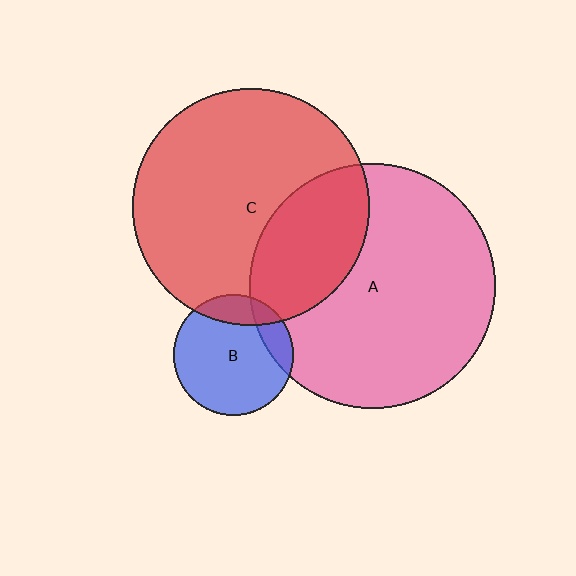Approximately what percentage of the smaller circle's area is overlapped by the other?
Approximately 30%.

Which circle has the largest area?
Circle A (pink).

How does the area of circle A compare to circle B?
Approximately 4.2 times.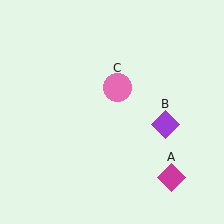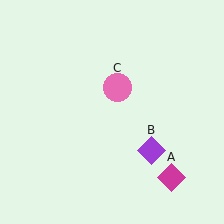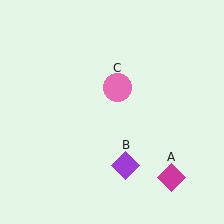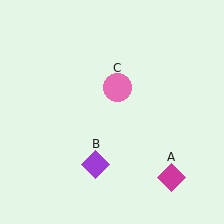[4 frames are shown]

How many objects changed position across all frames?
1 object changed position: purple diamond (object B).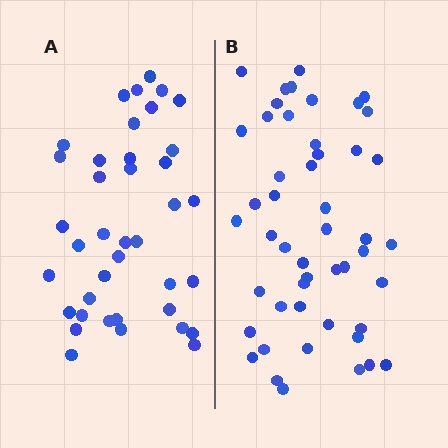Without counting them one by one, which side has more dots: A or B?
Region B (the right region) has more dots.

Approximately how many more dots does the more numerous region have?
Region B has roughly 10 or so more dots than region A.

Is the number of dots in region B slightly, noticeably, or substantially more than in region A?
Region B has noticeably more, but not dramatically so. The ratio is roughly 1.3 to 1.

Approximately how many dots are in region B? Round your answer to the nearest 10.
About 50 dots. (The exact count is 49, which rounds to 50.)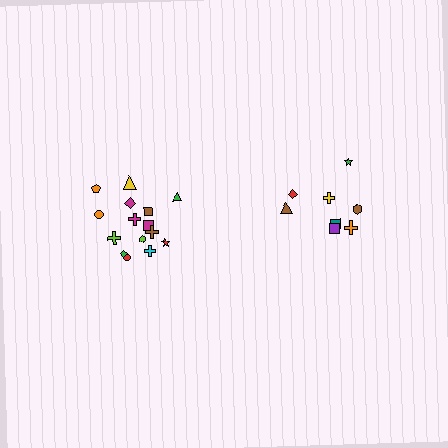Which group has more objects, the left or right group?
The left group.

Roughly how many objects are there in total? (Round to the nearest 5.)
Roughly 25 objects in total.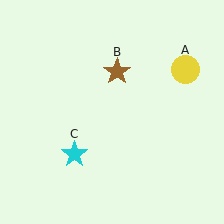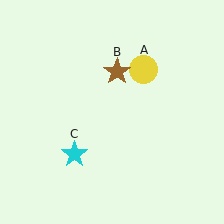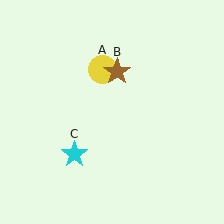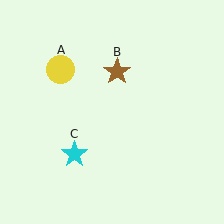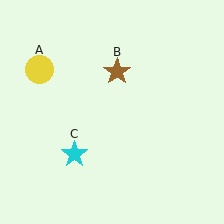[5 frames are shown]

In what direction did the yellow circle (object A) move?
The yellow circle (object A) moved left.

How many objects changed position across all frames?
1 object changed position: yellow circle (object A).